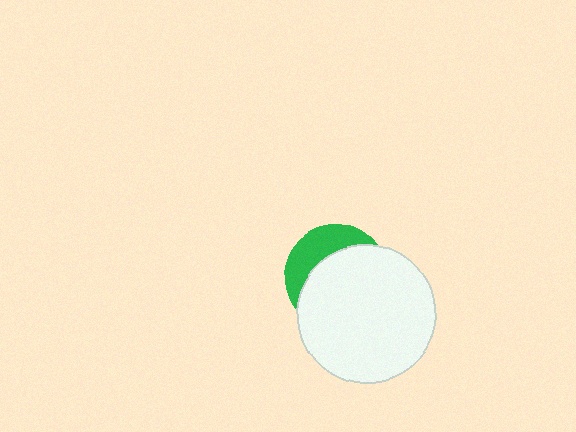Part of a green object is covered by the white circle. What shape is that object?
It is a circle.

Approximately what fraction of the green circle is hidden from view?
Roughly 68% of the green circle is hidden behind the white circle.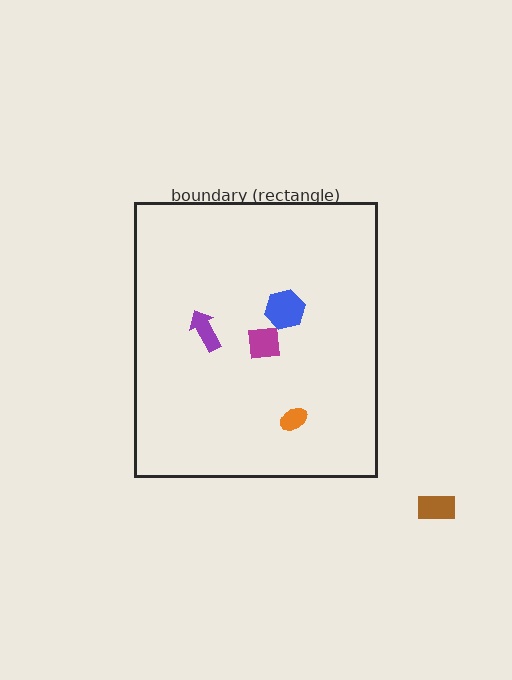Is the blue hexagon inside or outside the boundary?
Inside.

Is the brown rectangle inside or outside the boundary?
Outside.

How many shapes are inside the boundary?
4 inside, 1 outside.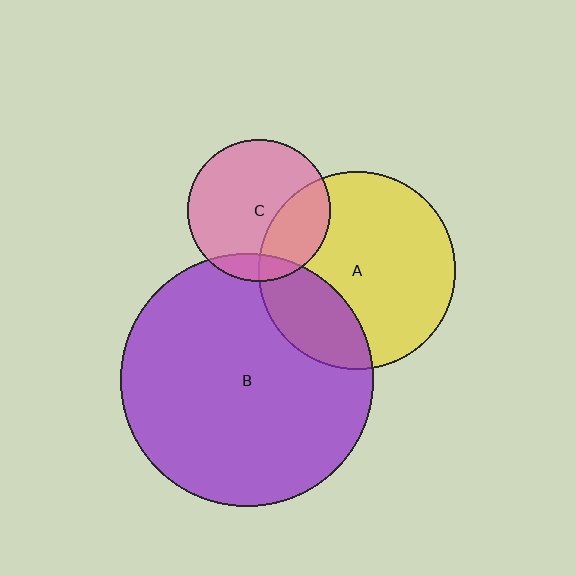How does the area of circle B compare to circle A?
Approximately 1.6 times.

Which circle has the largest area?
Circle B (purple).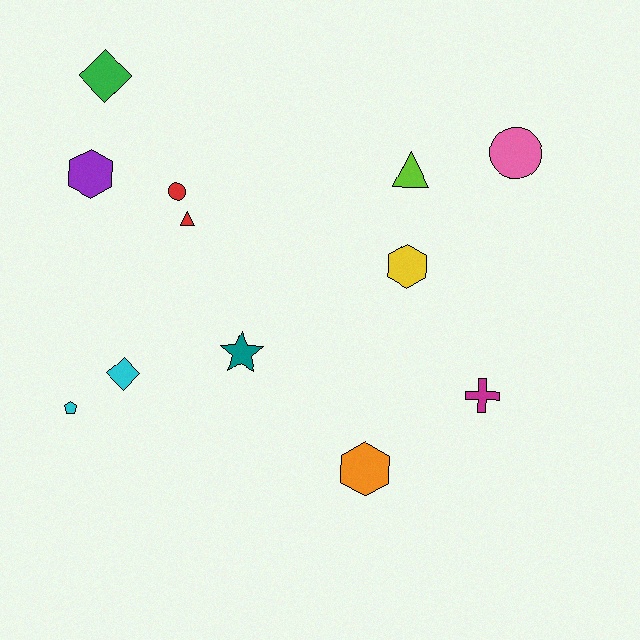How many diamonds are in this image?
There are 2 diamonds.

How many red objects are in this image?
There are 2 red objects.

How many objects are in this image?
There are 12 objects.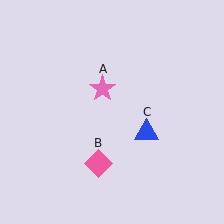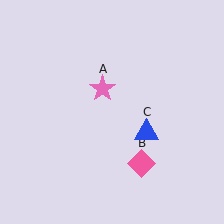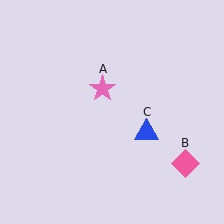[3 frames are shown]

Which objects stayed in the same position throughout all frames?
Pink star (object A) and blue triangle (object C) remained stationary.